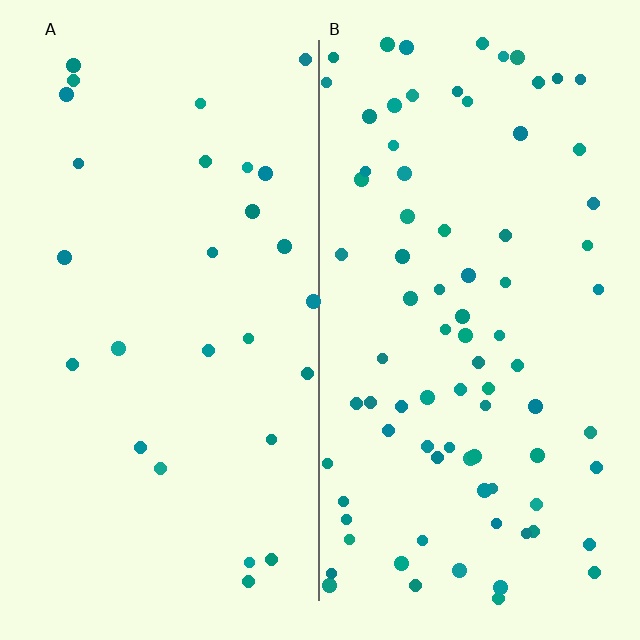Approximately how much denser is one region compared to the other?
Approximately 3.0× — region B over region A.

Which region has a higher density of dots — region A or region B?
B (the right).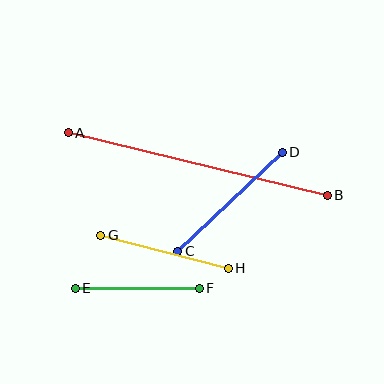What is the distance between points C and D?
The distance is approximately 144 pixels.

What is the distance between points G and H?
The distance is approximately 132 pixels.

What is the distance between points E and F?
The distance is approximately 124 pixels.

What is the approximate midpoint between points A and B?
The midpoint is at approximately (198, 164) pixels.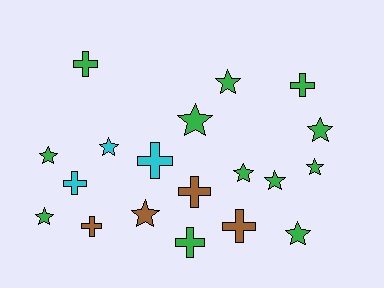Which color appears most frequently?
Green, with 12 objects.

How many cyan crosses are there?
There are 2 cyan crosses.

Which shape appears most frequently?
Star, with 11 objects.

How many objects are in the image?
There are 19 objects.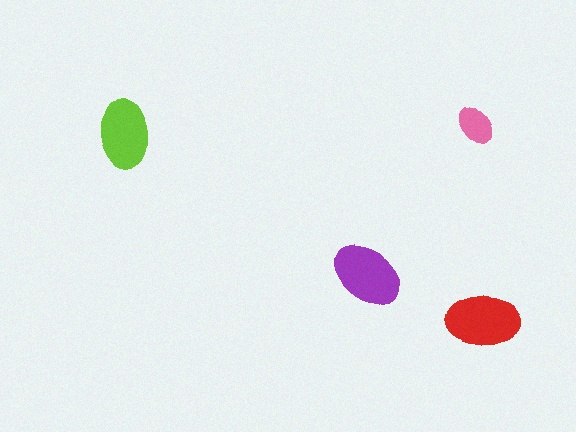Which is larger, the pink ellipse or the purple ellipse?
The purple one.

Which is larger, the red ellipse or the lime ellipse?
The red one.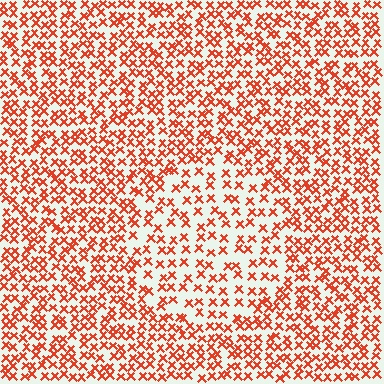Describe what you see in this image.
The image contains small red elements arranged at two different densities. A circle-shaped region is visible where the elements are less densely packed than the surrounding area.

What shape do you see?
I see a circle.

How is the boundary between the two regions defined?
The boundary is defined by a change in element density (approximately 1.7x ratio). All elements are the same color, size, and shape.